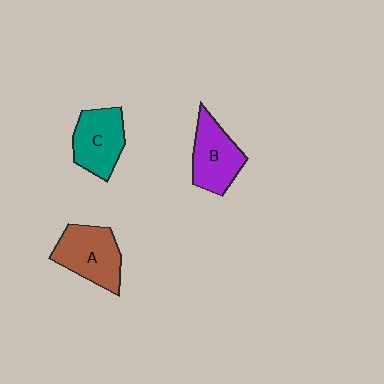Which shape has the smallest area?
Shape C (teal).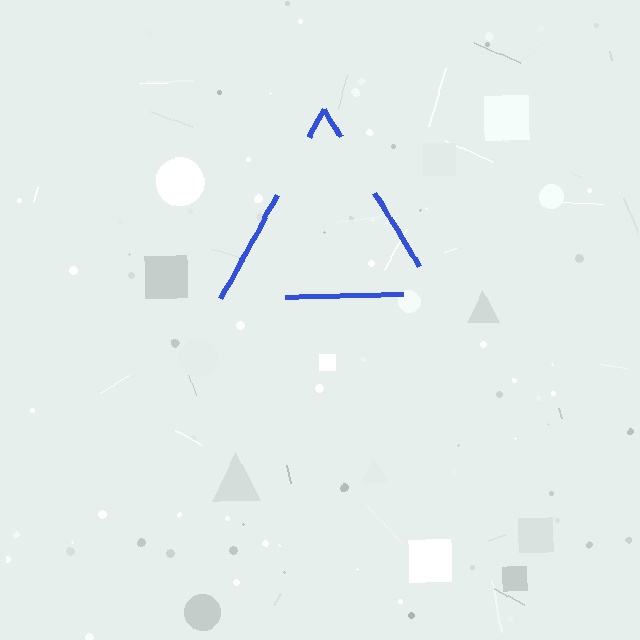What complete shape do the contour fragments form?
The contour fragments form a triangle.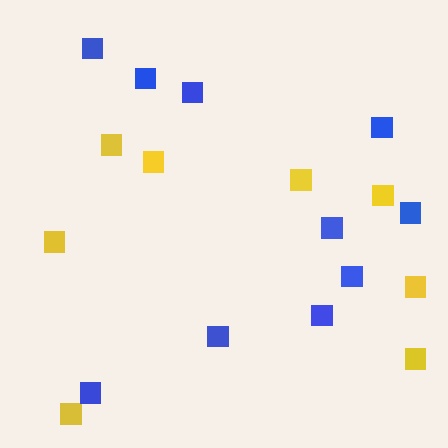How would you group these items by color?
There are 2 groups: one group of yellow squares (8) and one group of blue squares (10).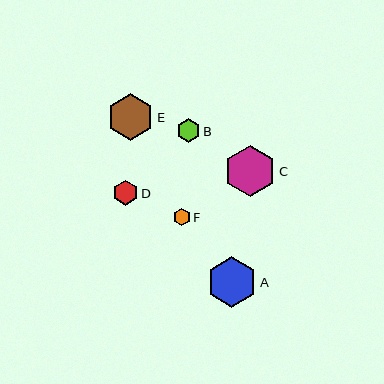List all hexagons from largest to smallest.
From largest to smallest: C, A, E, D, B, F.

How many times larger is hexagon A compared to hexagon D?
Hexagon A is approximately 2.0 times the size of hexagon D.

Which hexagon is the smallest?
Hexagon F is the smallest with a size of approximately 17 pixels.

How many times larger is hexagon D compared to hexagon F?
Hexagon D is approximately 1.5 times the size of hexagon F.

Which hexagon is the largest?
Hexagon C is the largest with a size of approximately 51 pixels.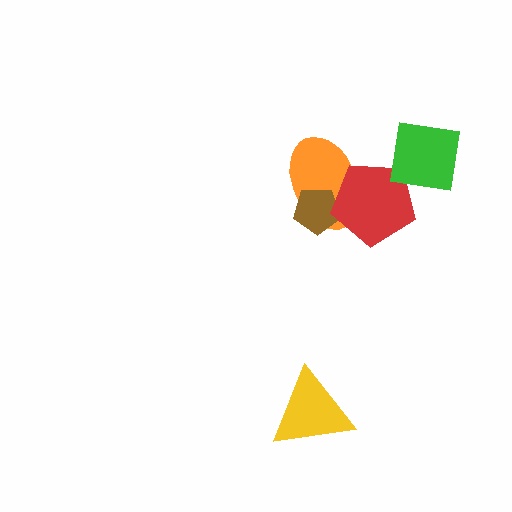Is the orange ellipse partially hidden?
Yes, it is partially covered by another shape.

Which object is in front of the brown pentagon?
The red pentagon is in front of the brown pentagon.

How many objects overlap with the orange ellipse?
2 objects overlap with the orange ellipse.